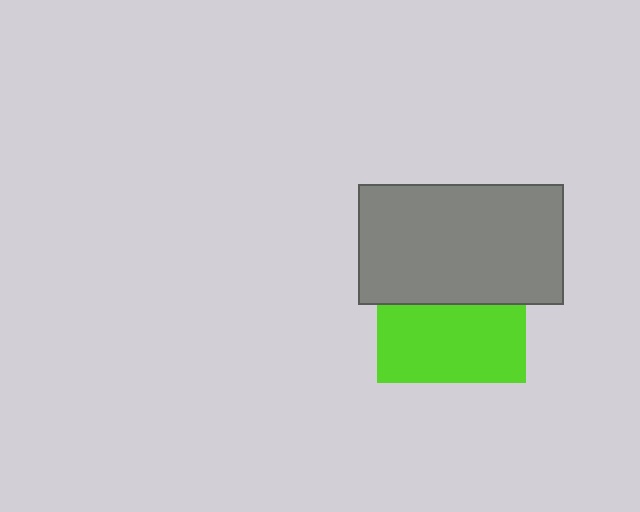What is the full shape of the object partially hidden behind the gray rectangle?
The partially hidden object is a lime square.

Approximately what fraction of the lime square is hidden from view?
Roughly 48% of the lime square is hidden behind the gray rectangle.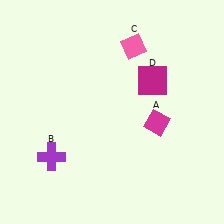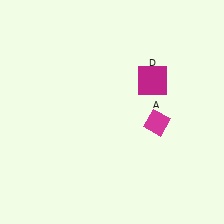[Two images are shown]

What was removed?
The purple cross (B), the pink diamond (C) were removed in Image 2.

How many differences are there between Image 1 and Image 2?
There are 2 differences between the two images.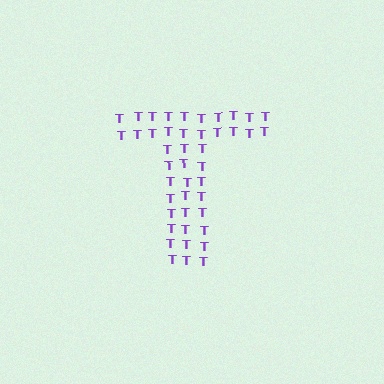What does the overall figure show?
The overall figure shows the letter T.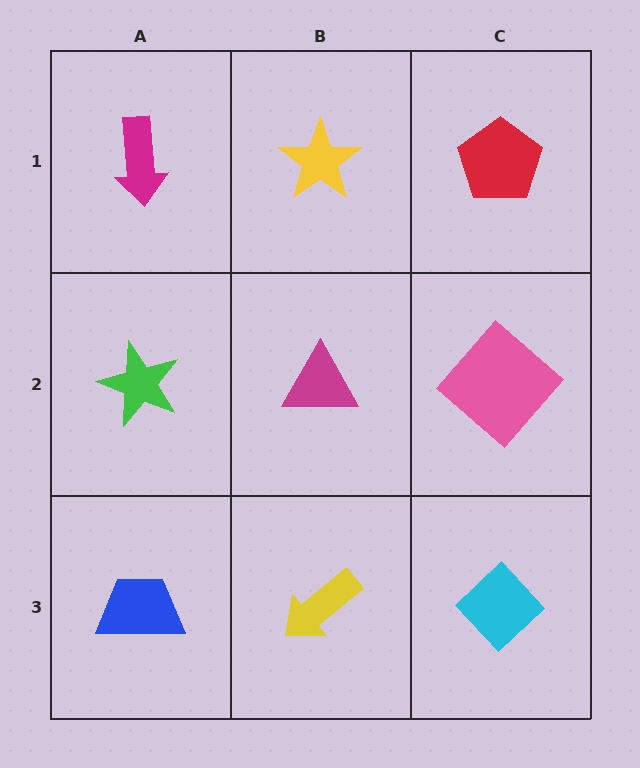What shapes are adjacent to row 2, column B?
A yellow star (row 1, column B), a yellow arrow (row 3, column B), a green star (row 2, column A), a pink diamond (row 2, column C).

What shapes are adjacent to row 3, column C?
A pink diamond (row 2, column C), a yellow arrow (row 3, column B).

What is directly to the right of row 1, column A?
A yellow star.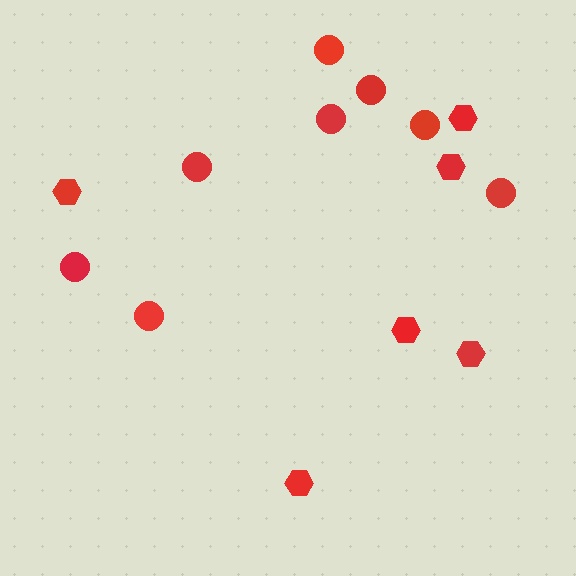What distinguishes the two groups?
There are 2 groups: one group of circles (8) and one group of hexagons (6).